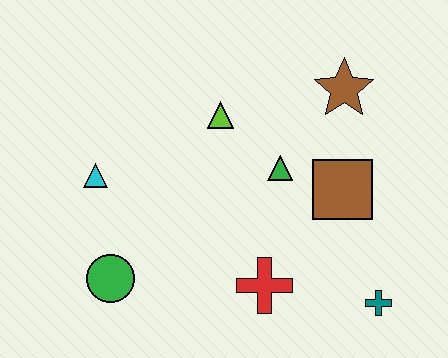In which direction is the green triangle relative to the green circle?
The green triangle is to the right of the green circle.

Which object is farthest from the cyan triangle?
The teal cross is farthest from the cyan triangle.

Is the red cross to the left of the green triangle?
Yes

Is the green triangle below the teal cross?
No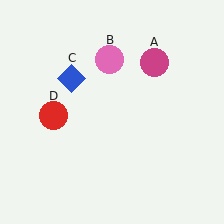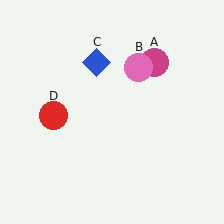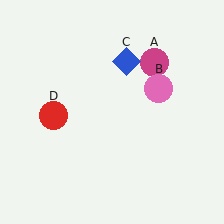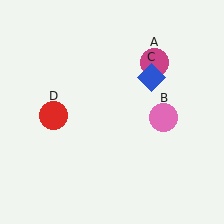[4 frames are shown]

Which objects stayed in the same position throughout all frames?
Magenta circle (object A) and red circle (object D) remained stationary.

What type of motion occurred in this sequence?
The pink circle (object B), blue diamond (object C) rotated clockwise around the center of the scene.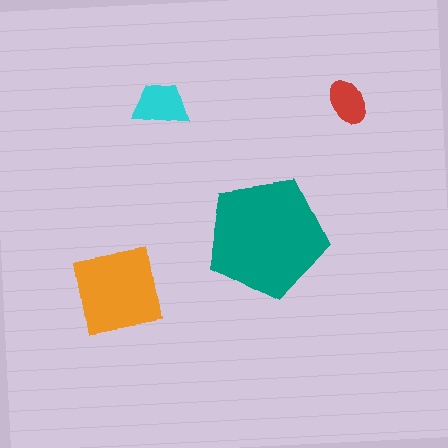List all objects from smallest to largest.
The red ellipse, the cyan trapezoid, the orange square, the teal pentagon.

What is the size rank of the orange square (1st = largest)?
2nd.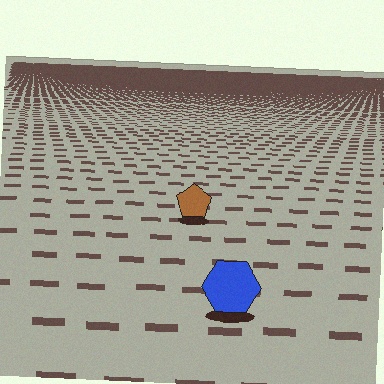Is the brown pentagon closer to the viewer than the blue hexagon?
No. The blue hexagon is closer — you can tell from the texture gradient: the ground texture is coarser near it.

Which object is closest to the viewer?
The blue hexagon is closest. The texture marks near it are larger and more spread out.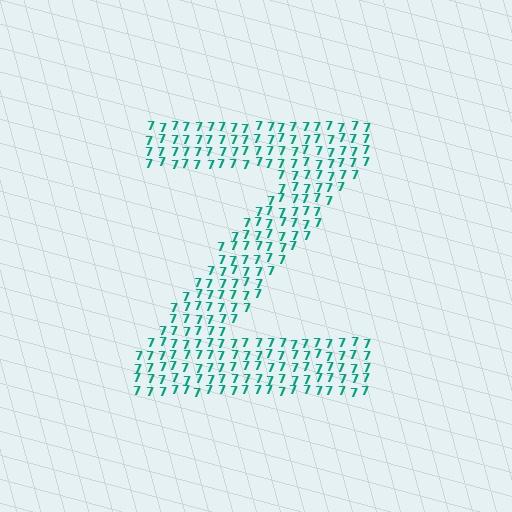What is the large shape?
The large shape is the letter Z.